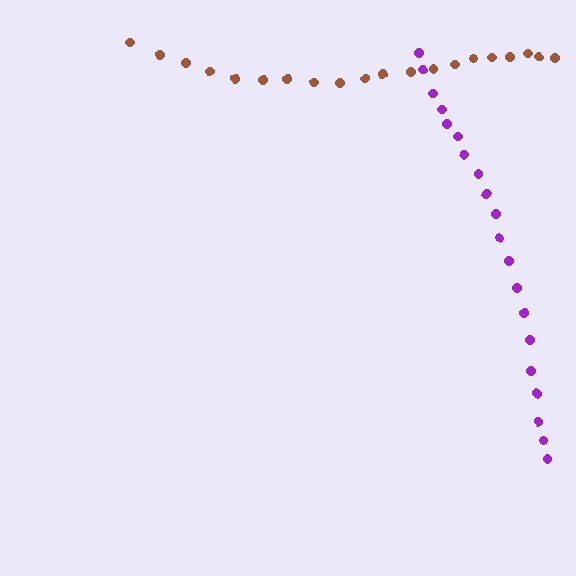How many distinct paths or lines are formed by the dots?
There are 2 distinct paths.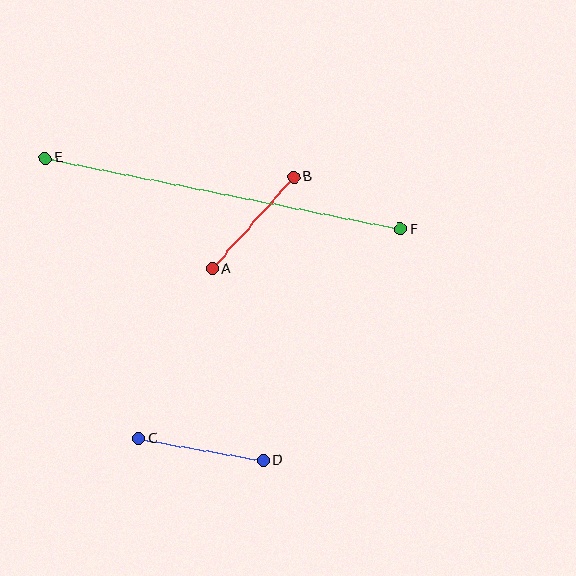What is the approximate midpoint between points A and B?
The midpoint is at approximately (253, 223) pixels.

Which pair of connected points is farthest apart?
Points E and F are farthest apart.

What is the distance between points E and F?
The distance is approximately 362 pixels.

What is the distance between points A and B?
The distance is approximately 123 pixels.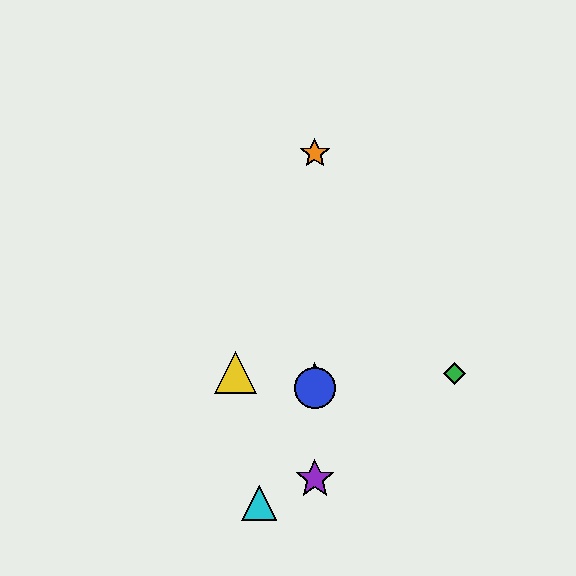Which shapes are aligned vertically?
The red star, the blue circle, the purple star, the orange star are aligned vertically.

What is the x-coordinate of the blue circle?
The blue circle is at x≈315.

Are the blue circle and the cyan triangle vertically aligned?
No, the blue circle is at x≈315 and the cyan triangle is at x≈259.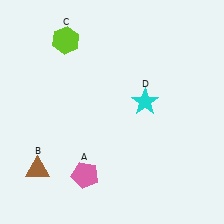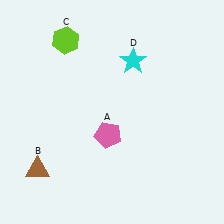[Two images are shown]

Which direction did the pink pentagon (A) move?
The pink pentagon (A) moved up.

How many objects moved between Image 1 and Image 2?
2 objects moved between the two images.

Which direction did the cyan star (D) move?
The cyan star (D) moved up.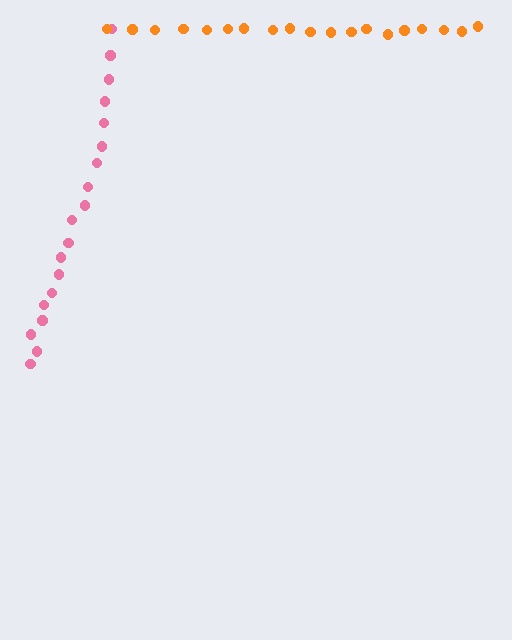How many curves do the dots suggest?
There are 2 distinct paths.